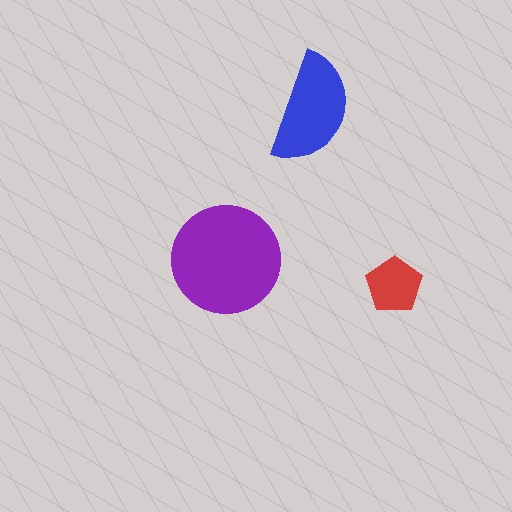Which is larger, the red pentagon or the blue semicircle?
The blue semicircle.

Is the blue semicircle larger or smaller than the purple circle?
Smaller.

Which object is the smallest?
The red pentagon.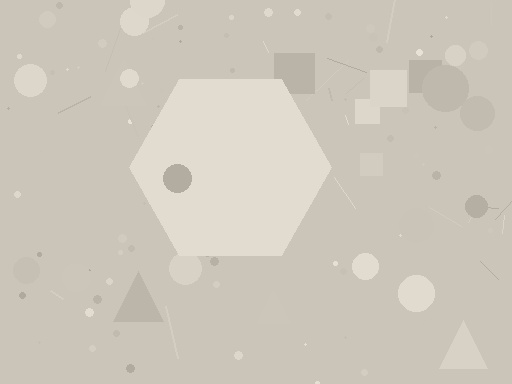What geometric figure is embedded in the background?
A hexagon is embedded in the background.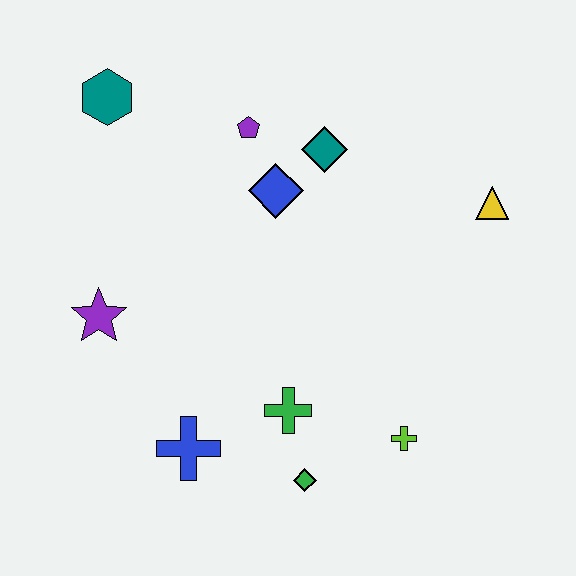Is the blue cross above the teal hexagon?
No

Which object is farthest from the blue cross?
The yellow triangle is farthest from the blue cross.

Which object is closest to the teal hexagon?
The purple pentagon is closest to the teal hexagon.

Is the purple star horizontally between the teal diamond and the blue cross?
No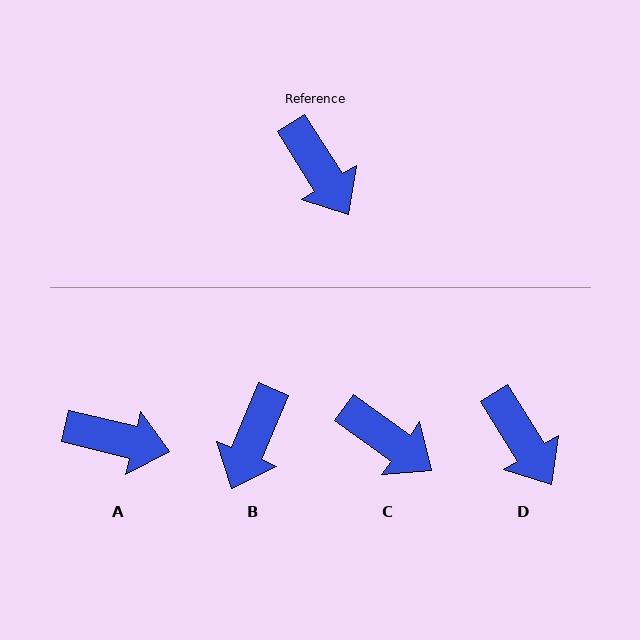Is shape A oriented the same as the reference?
No, it is off by about 44 degrees.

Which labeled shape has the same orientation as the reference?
D.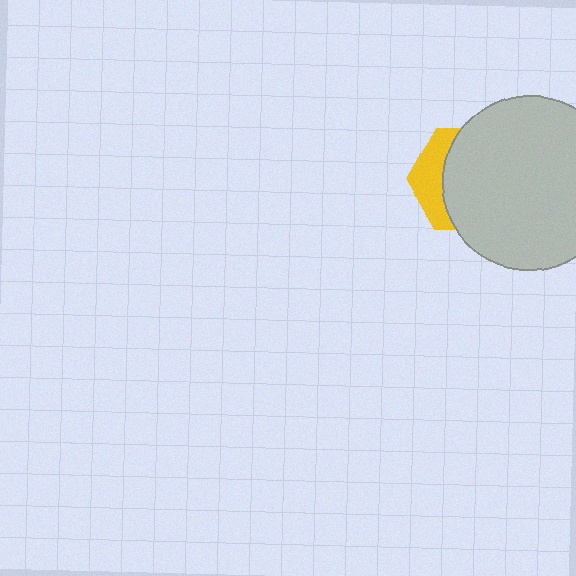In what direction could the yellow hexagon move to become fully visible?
The yellow hexagon could move left. That would shift it out from behind the light gray circle entirely.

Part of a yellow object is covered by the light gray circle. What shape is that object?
It is a hexagon.